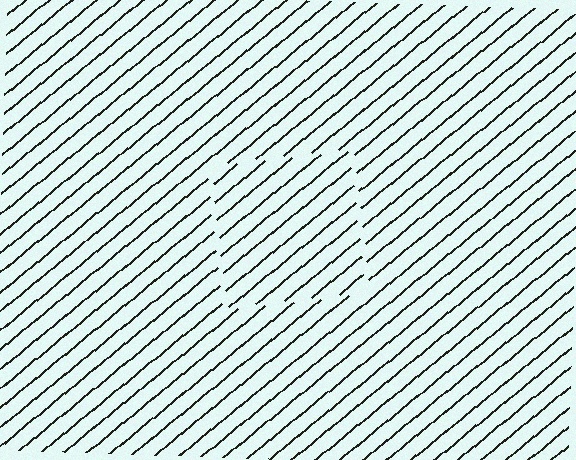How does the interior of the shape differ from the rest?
The interior of the shape contains the same grating, shifted by half a period — the contour is defined by the phase discontinuity where line-ends from the inner and outer gratings abut.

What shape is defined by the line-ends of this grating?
An illusory square. The interior of the shape contains the same grating, shifted by half a period — the contour is defined by the phase discontinuity where line-ends from the inner and outer gratings abut.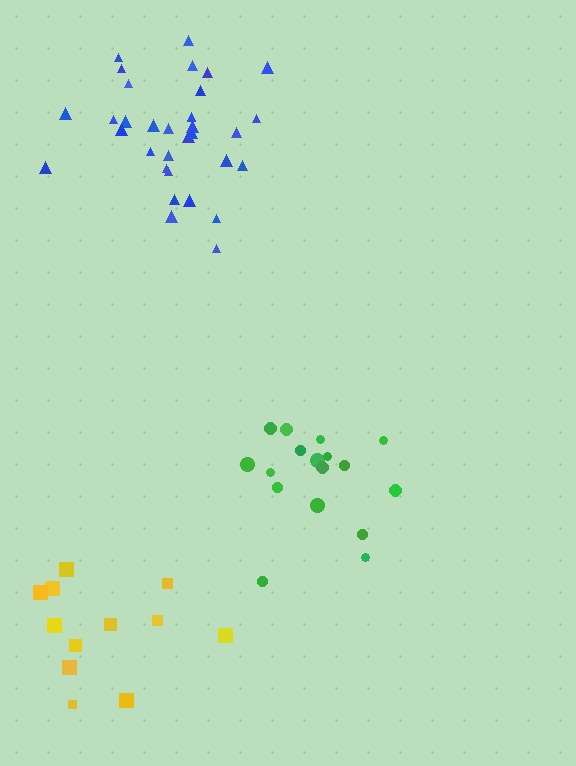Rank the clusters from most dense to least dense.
blue, green, yellow.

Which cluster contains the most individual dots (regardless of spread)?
Blue (33).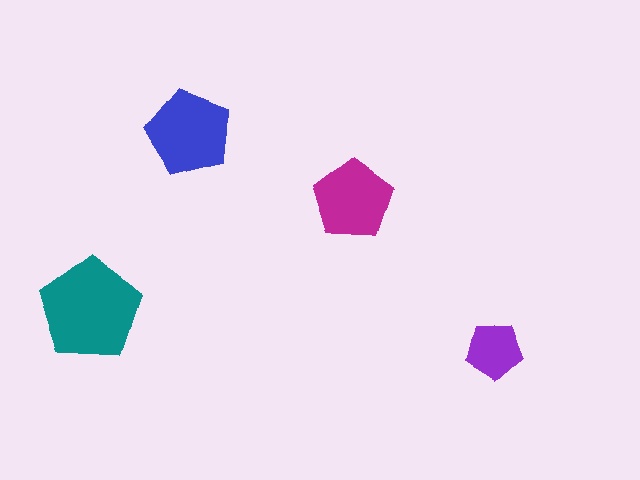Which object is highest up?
The blue pentagon is topmost.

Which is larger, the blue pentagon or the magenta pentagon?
The blue one.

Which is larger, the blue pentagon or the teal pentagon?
The teal one.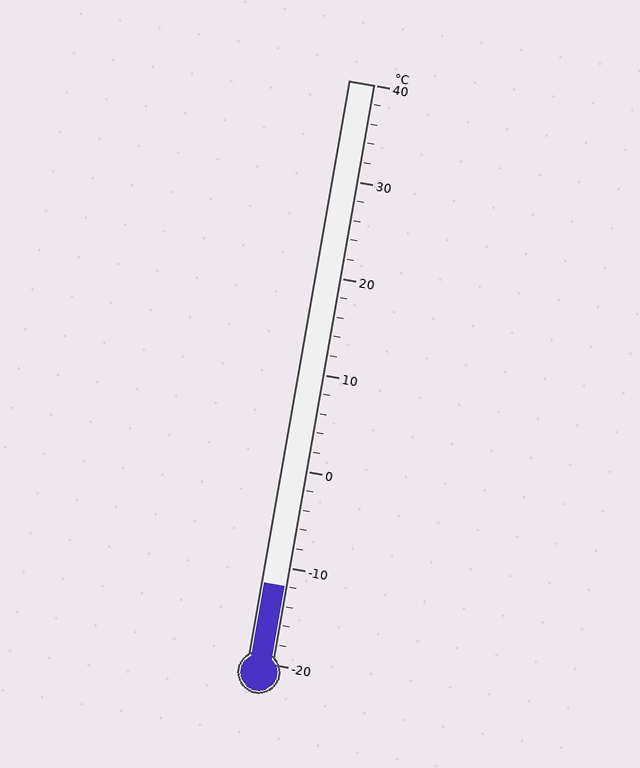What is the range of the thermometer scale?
The thermometer scale ranges from -20°C to 40°C.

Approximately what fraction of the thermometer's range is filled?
The thermometer is filled to approximately 15% of its range.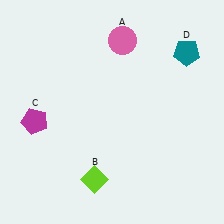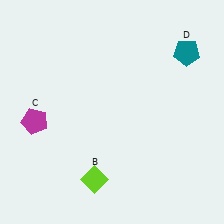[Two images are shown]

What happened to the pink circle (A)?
The pink circle (A) was removed in Image 2. It was in the top-right area of Image 1.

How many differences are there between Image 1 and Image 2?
There is 1 difference between the two images.